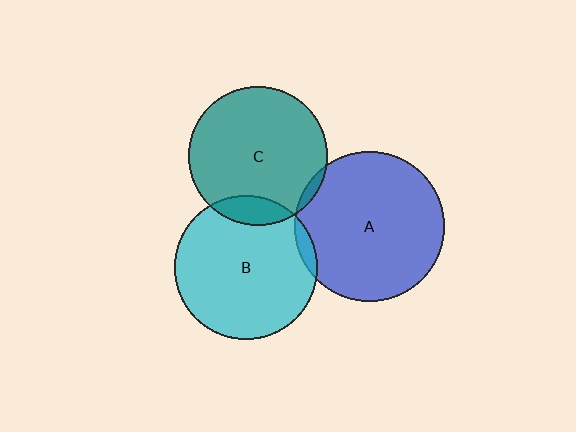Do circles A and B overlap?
Yes.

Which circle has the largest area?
Circle A (blue).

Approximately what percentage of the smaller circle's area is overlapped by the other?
Approximately 5%.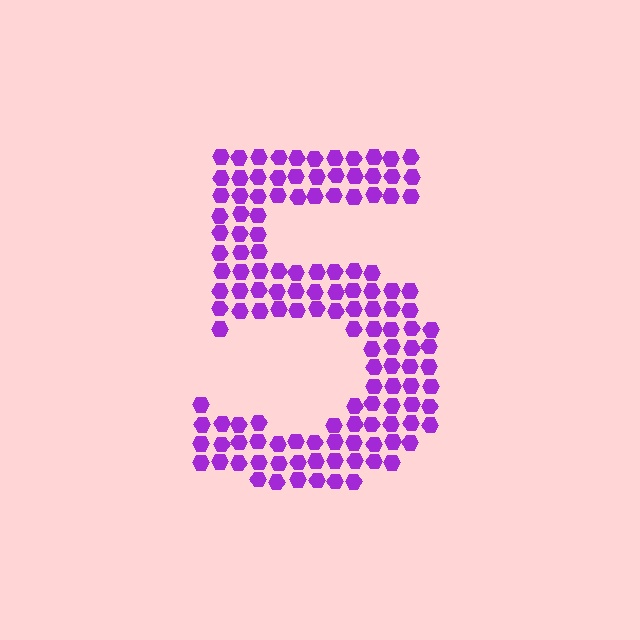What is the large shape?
The large shape is the digit 5.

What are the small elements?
The small elements are hexagons.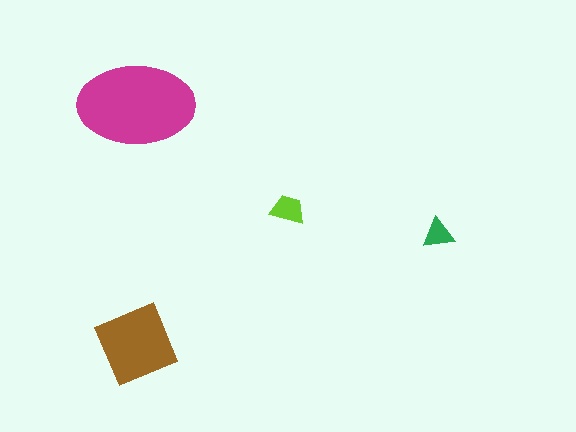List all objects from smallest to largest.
The green triangle, the lime trapezoid, the brown square, the magenta ellipse.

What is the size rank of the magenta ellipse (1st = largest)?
1st.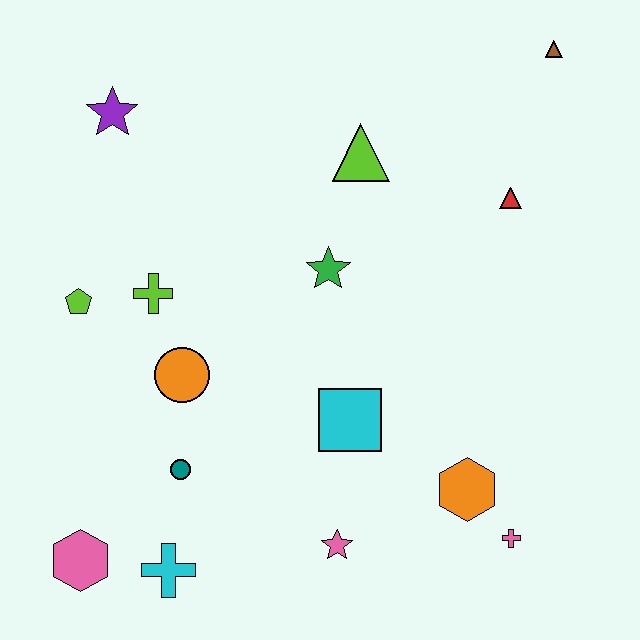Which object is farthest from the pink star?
The brown triangle is farthest from the pink star.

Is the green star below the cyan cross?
No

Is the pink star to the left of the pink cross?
Yes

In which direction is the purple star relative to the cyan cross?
The purple star is above the cyan cross.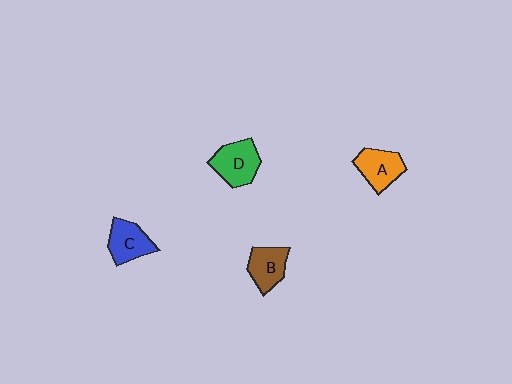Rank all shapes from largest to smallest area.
From largest to smallest: D (green), A (orange), C (blue), B (brown).